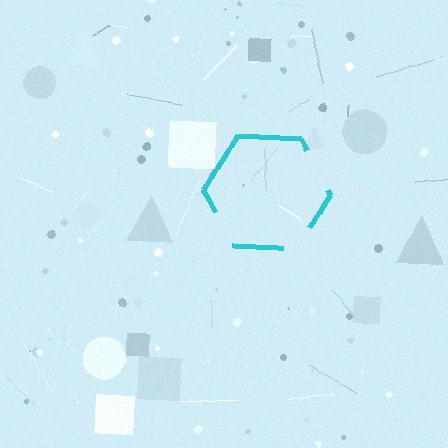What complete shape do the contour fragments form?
The contour fragments form a hexagon.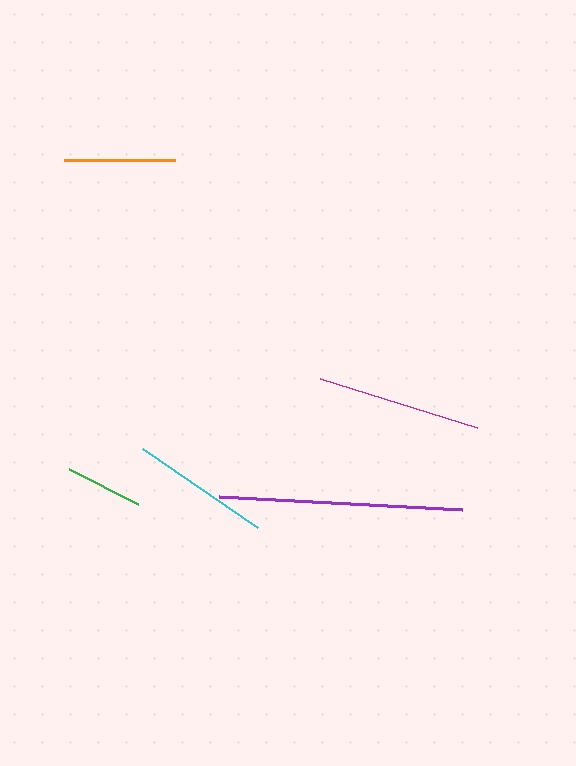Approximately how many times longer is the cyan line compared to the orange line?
The cyan line is approximately 1.2 times the length of the orange line.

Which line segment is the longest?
The purple line is the longest at approximately 243 pixels.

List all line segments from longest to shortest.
From longest to shortest: purple, magenta, cyan, orange, green.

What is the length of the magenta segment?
The magenta segment is approximately 165 pixels long.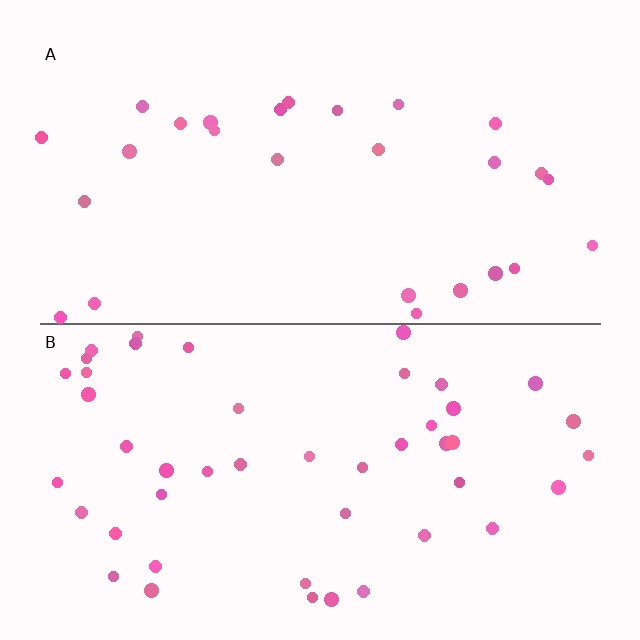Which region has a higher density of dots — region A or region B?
B (the bottom).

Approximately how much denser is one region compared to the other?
Approximately 1.7× — region B over region A.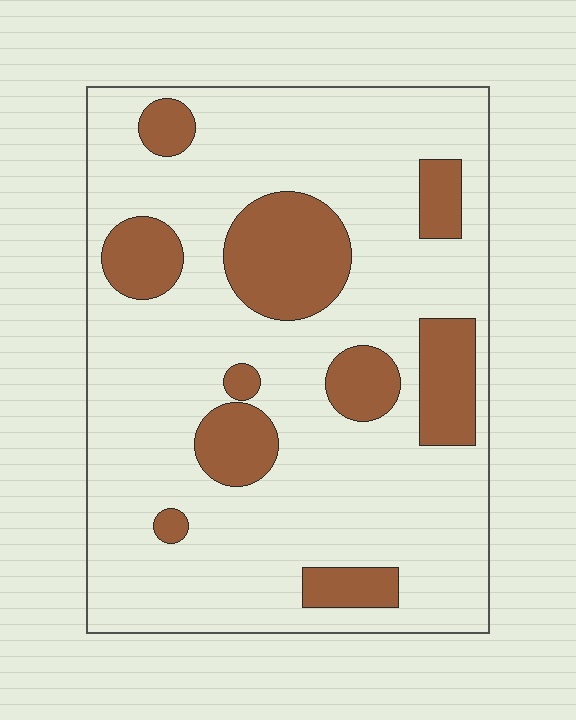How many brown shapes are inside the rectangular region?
10.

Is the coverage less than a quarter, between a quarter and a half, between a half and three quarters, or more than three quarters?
Less than a quarter.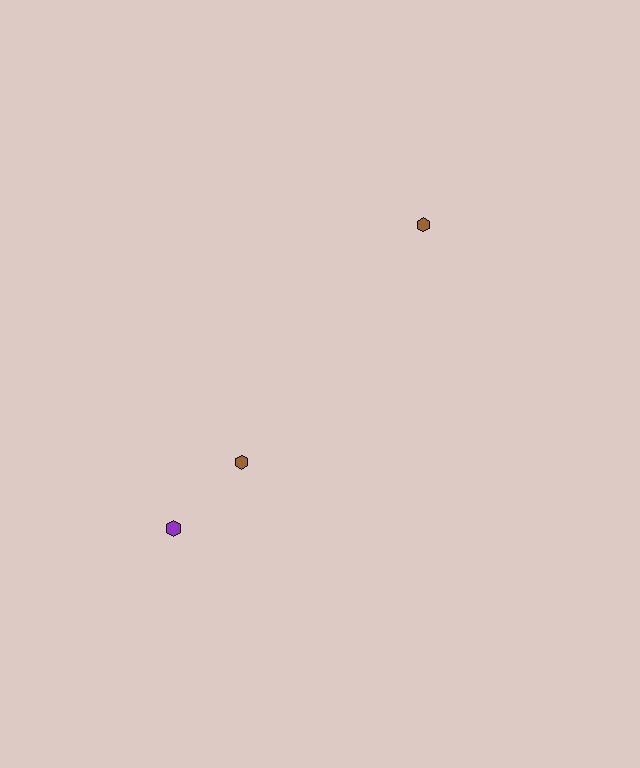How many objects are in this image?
There are 3 objects.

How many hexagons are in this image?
There are 3 hexagons.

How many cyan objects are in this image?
There are no cyan objects.